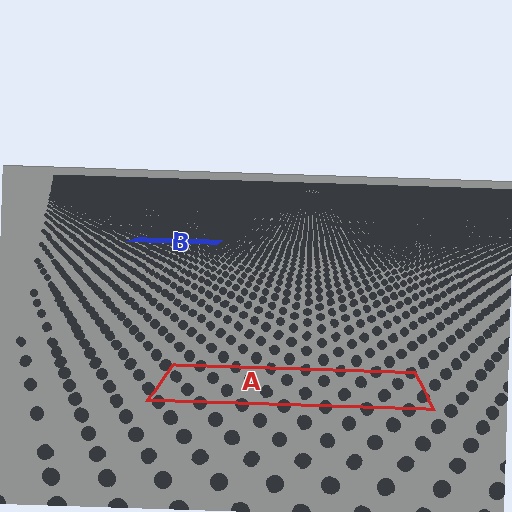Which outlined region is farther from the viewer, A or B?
Region B is farther from the viewer — the texture elements inside it appear smaller and more densely packed.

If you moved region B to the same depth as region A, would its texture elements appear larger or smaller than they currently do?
They would appear larger. At a closer depth, the same texture elements are projected at a bigger on-screen size.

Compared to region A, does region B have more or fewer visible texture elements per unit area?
Region B has more texture elements per unit area — they are packed more densely because it is farther away.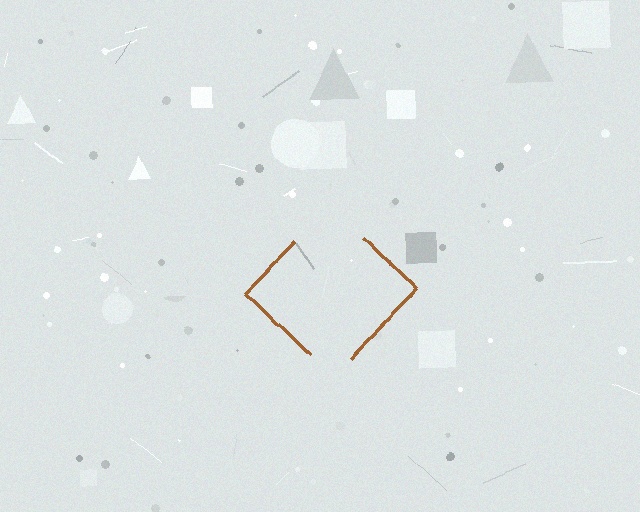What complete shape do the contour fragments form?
The contour fragments form a diamond.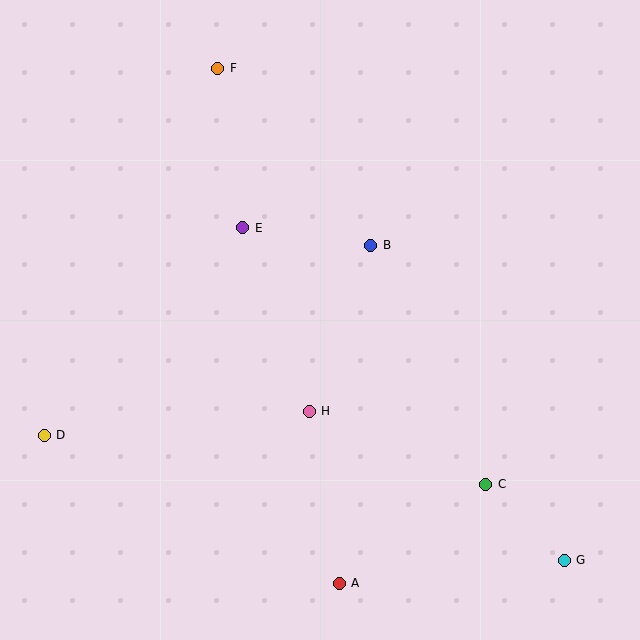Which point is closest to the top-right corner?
Point B is closest to the top-right corner.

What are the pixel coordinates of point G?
Point G is at (564, 560).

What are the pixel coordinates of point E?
Point E is at (243, 228).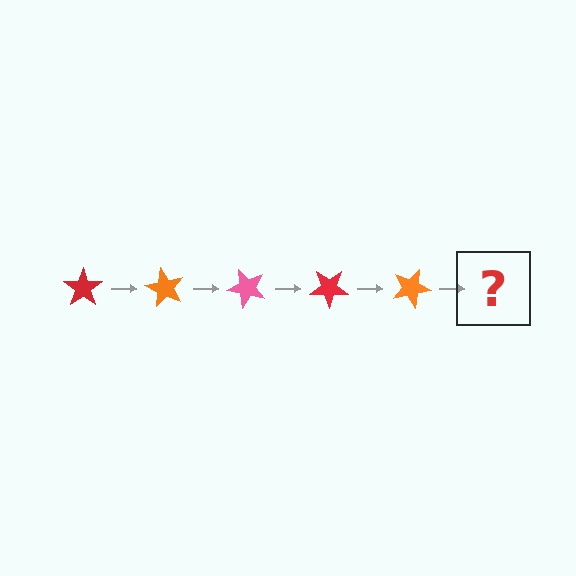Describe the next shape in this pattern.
It should be a pink star, rotated 300 degrees from the start.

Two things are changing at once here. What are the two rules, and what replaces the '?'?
The two rules are that it rotates 60 degrees each step and the color cycles through red, orange, and pink. The '?' should be a pink star, rotated 300 degrees from the start.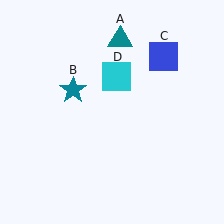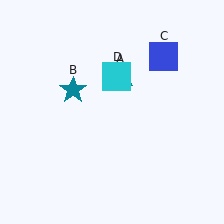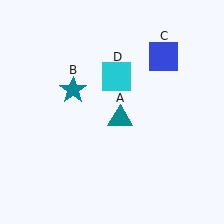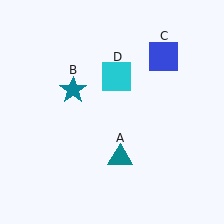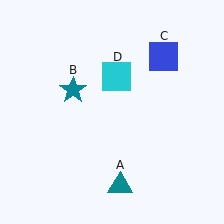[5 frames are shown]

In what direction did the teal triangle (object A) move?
The teal triangle (object A) moved down.